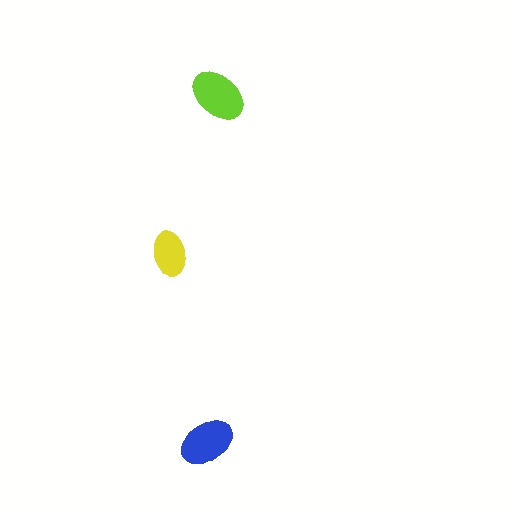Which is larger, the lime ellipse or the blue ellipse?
The lime one.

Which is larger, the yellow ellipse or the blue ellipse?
The blue one.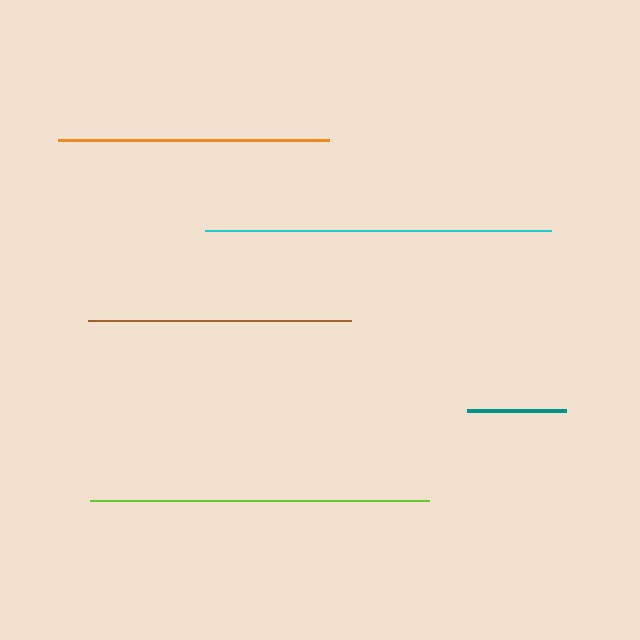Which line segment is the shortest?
The teal line is the shortest at approximately 99 pixels.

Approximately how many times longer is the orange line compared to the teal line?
The orange line is approximately 2.7 times the length of the teal line.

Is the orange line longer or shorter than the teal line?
The orange line is longer than the teal line.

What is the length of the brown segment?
The brown segment is approximately 263 pixels long.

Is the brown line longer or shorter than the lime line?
The lime line is longer than the brown line.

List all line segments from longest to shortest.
From longest to shortest: cyan, lime, orange, brown, teal.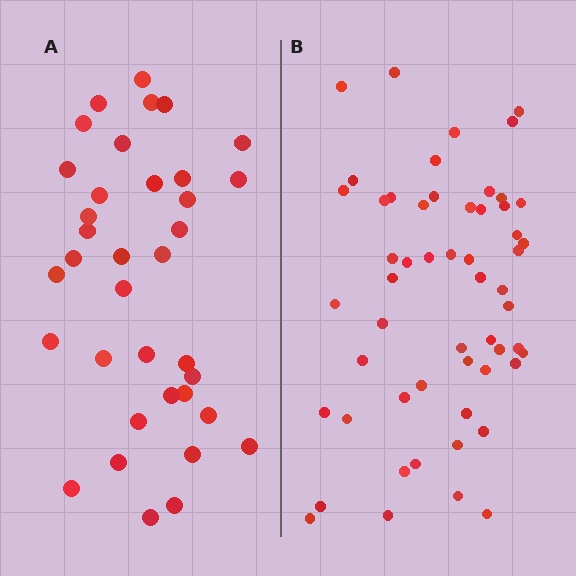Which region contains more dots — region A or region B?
Region B (the right region) has more dots.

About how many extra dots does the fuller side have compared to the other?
Region B has approximately 20 more dots than region A.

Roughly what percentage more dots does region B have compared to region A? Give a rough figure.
About 55% more.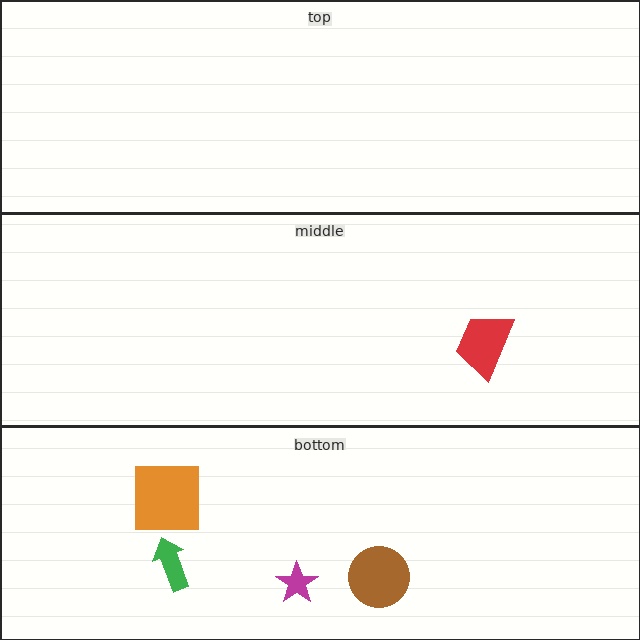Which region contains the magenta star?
The bottom region.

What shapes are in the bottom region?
The orange square, the green arrow, the magenta star, the brown circle.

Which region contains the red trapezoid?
The middle region.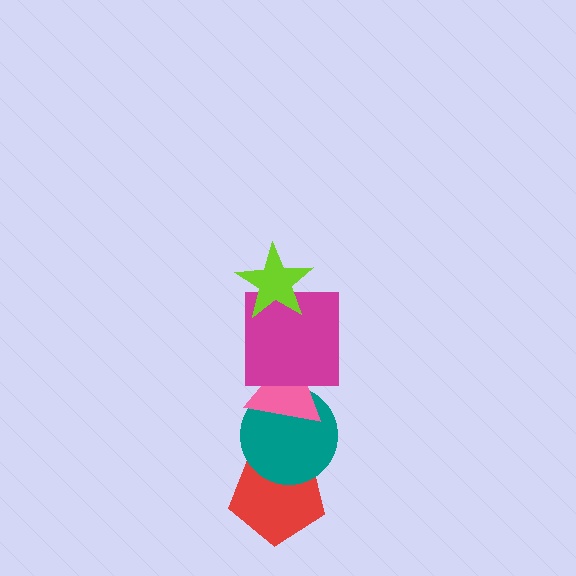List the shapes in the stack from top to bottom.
From top to bottom: the lime star, the magenta square, the pink triangle, the teal circle, the red pentagon.